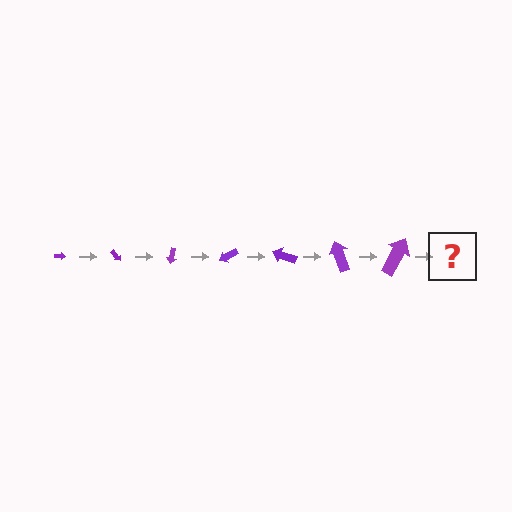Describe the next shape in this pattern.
It should be an arrow, larger than the previous one and rotated 350 degrees from the start.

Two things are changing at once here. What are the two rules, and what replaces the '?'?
The two rules are that the arrow grows larger each step and it rotates 50 degrees each step. The '?' should be an arrow, larger than the previous one and rotated 350 degrees from the start.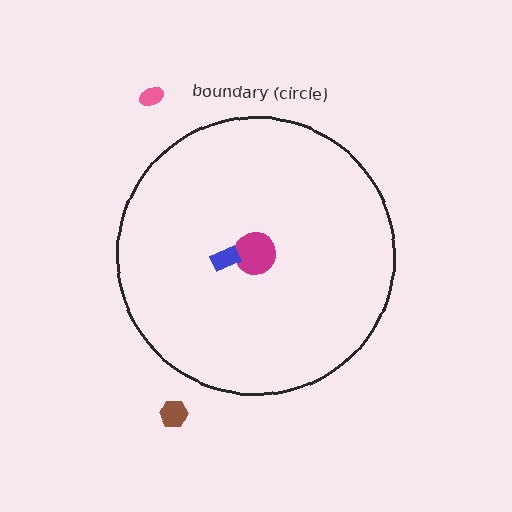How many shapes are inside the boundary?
3 inside, 2 outside.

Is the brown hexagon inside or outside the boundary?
Outside.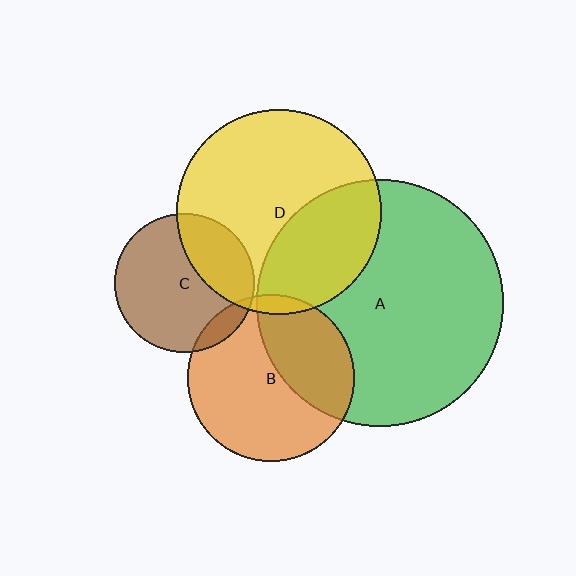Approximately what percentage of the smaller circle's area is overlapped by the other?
Approximately 5%.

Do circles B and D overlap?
Yes.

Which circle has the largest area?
Circle A (green).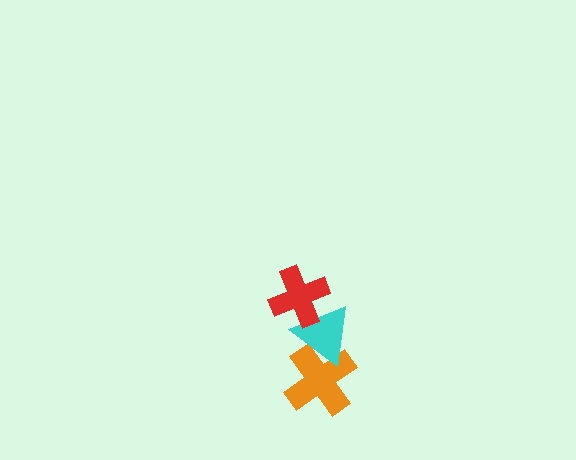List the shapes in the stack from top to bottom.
From top to bottom: the red cross, the cyan triangle, the orange cross.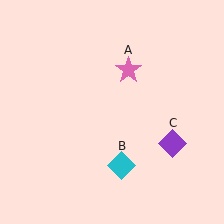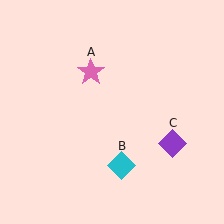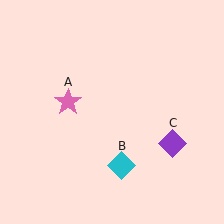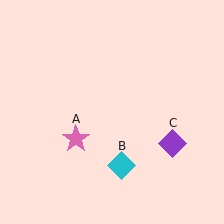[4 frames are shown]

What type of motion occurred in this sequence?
The pink star (object A) rotated counterclockwise around the center of the scene.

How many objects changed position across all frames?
1 object changed position: pink star (object A).